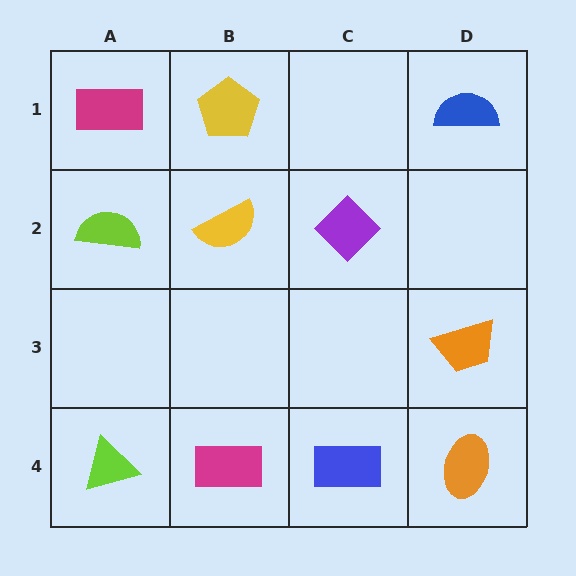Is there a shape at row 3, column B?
No, that cell is empty.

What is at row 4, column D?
An orange ellipse.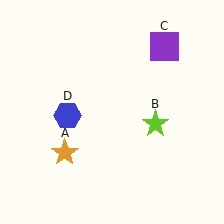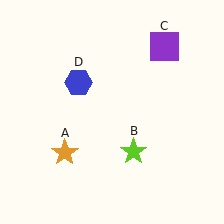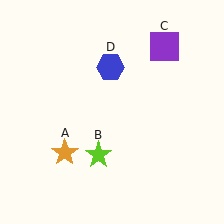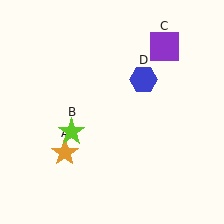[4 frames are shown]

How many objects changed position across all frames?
2 objects changed position: lime star (object B), blue hexagon (object D).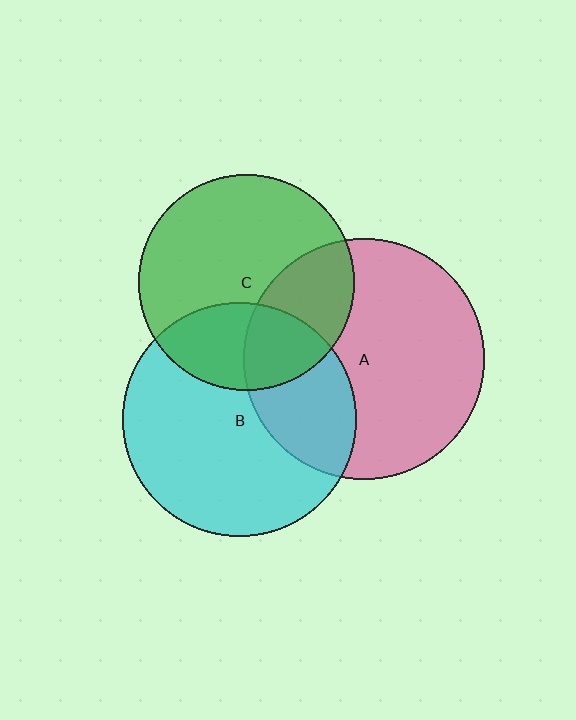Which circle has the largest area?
Circle A (pink).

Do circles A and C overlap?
Yes.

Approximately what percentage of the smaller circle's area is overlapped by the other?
Approximately 30%.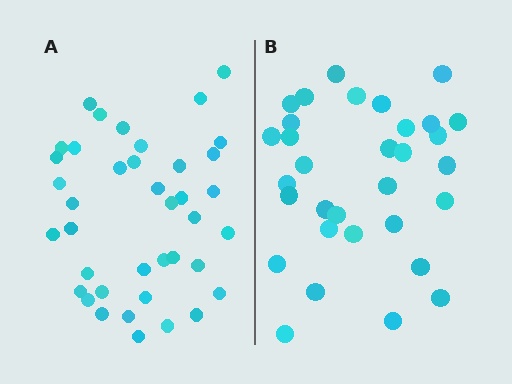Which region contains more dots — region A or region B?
Region A (the left region) has more dots.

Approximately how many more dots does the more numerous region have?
Region A has roughly 8 or so more dots than region B.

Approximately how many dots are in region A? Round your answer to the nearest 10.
About 40 dots. (The exact count is 39, which rounds to 40.)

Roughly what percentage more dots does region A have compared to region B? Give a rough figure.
About 20% more.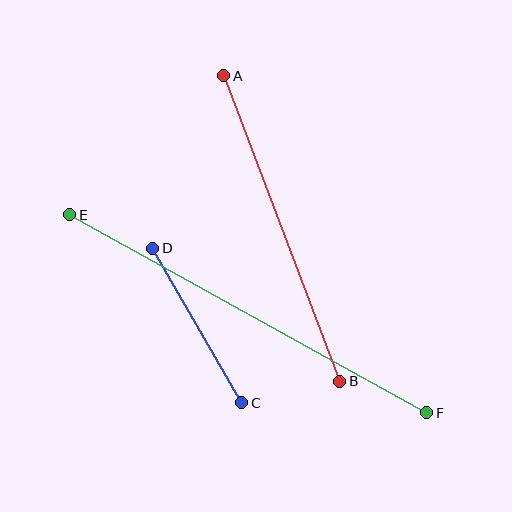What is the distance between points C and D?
The distance is approximately 178 pixels.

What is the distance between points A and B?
The distance is approximately 327 pixels.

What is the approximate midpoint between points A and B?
The midpoint is at approximately (282, 229) pixels.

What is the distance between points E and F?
The distance is approximately 409 pixels.